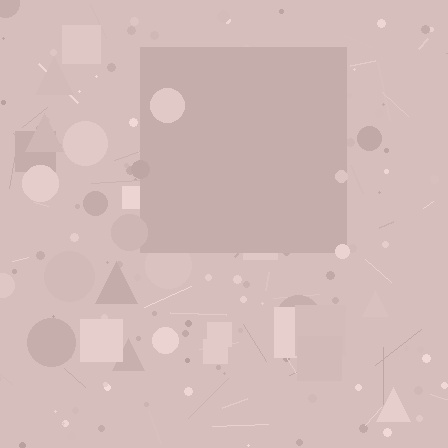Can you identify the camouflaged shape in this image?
The camouflaged shape is a square.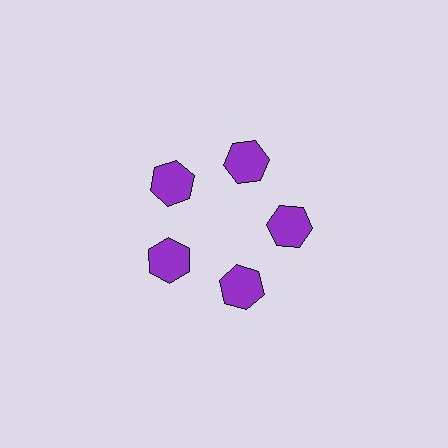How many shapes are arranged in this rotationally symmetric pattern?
There are 5 shapes, arranged in 5 groups of 1.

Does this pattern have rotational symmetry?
Yes, this pattern has 5-fold rotational symmetry. It looks the same after rotating 72 degrees around the center.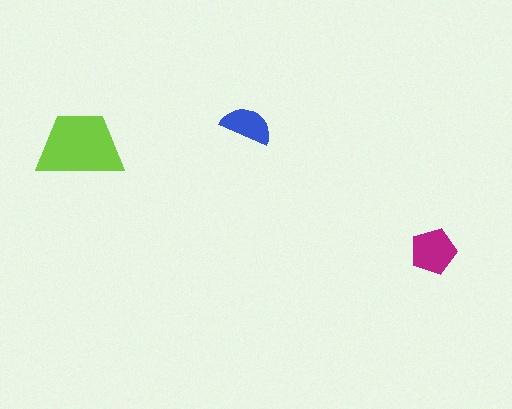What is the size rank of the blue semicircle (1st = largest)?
3rd.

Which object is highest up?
The blue semicircle is topmost.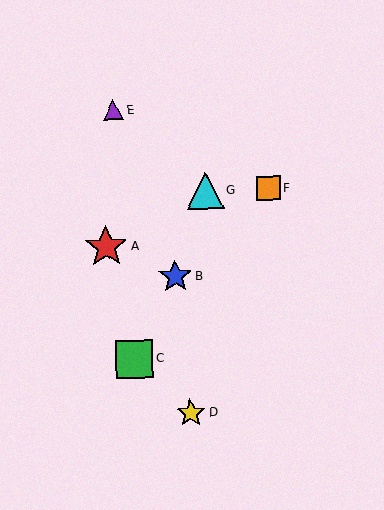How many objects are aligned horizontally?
2 objects (F, G) are aligned horizontally.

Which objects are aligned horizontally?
Objects F, G are aligned horizontally.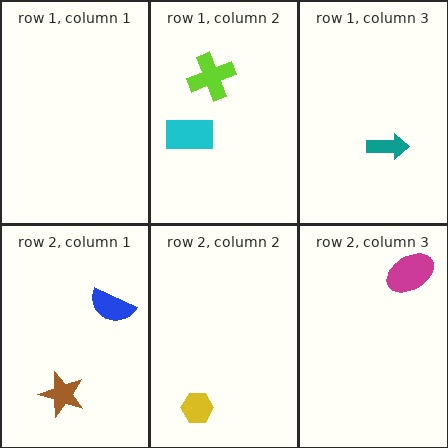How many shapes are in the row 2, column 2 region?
1.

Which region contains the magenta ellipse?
The row 2, column 3 region.